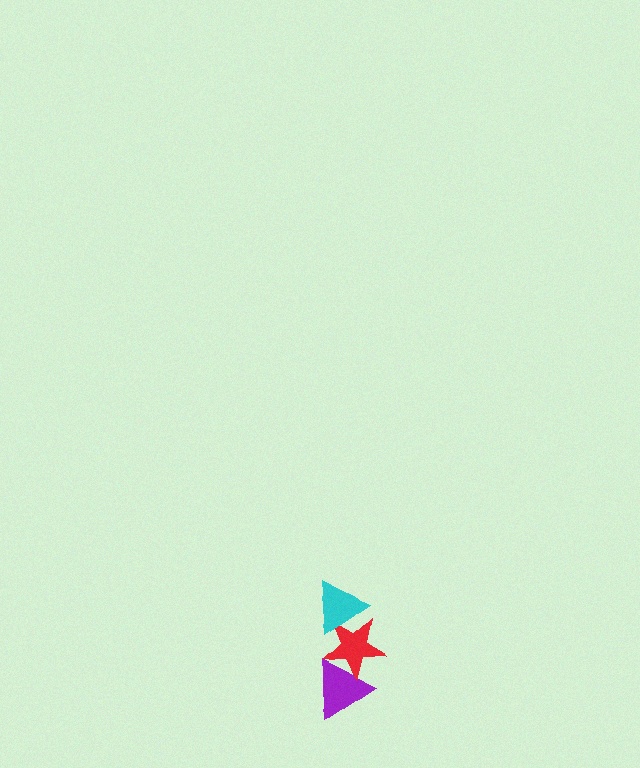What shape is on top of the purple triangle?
The red star is on top of the purple triangle.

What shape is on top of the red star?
The cyan triangle is on top of the red star.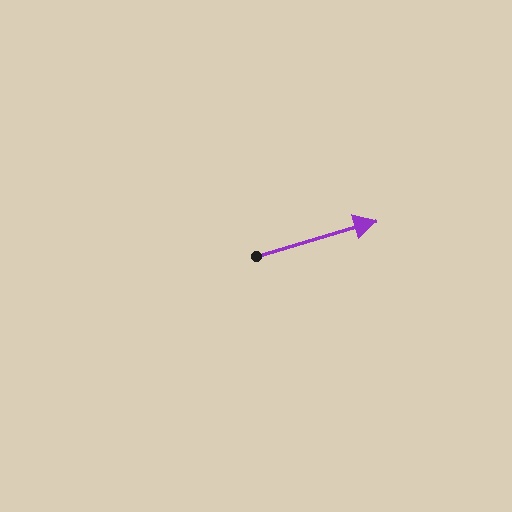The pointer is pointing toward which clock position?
Roughly 2 o'clock.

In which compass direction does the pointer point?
East.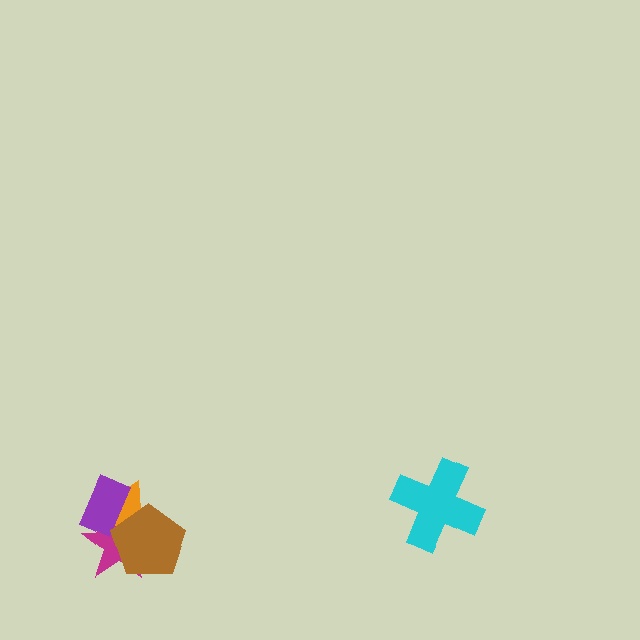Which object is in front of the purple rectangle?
The brown pentagon is in front of the purple rectangle.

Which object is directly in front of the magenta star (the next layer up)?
The orange triangle is directly in front of the magenta star.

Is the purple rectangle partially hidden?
Yes, it is partially covered by another shape.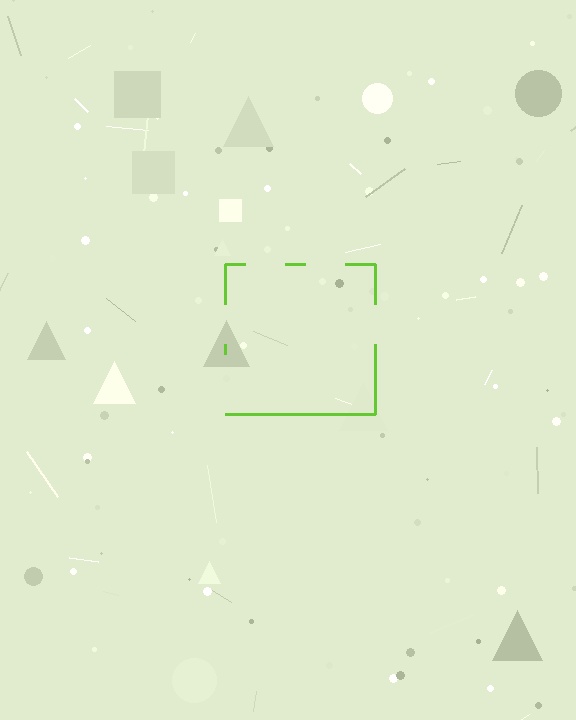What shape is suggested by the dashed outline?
The dashed outline suggests a square.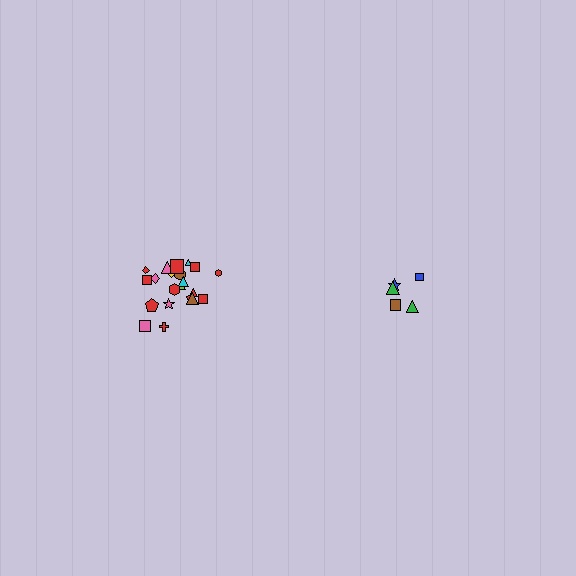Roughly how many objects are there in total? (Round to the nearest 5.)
Roughly 25 objects in total.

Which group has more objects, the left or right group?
The left group.